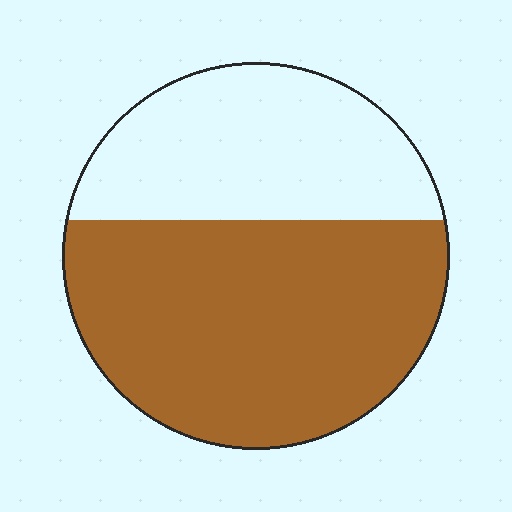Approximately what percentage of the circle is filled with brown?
Approximately 60%.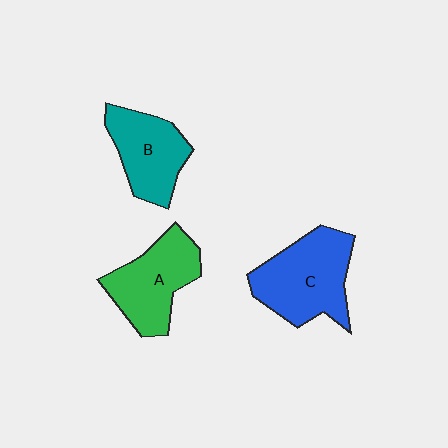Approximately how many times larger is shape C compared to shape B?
Approximately 1.3 times.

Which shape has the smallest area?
Shape B (teal).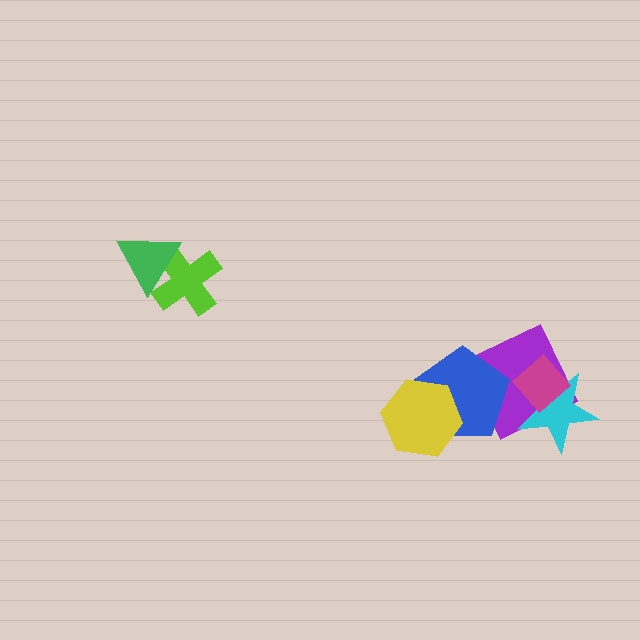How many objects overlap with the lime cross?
1 object overlaps with the lime cross.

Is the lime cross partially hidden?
Yes, it is partially covered by another shape.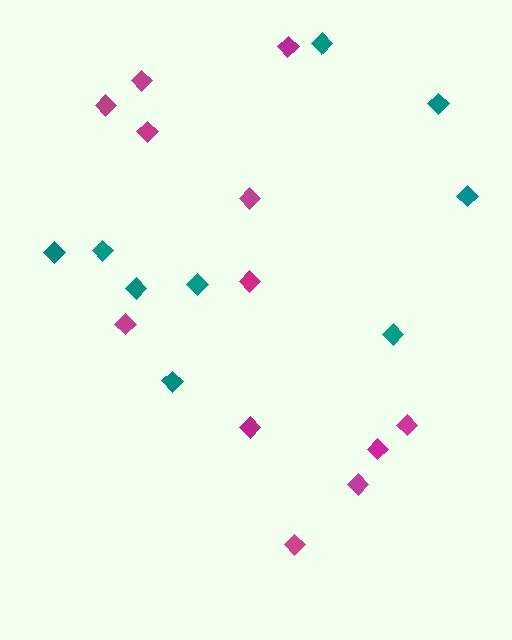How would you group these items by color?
There are 2 groups: one group of magenta diamonds (12) and one group of teal diamonds (9).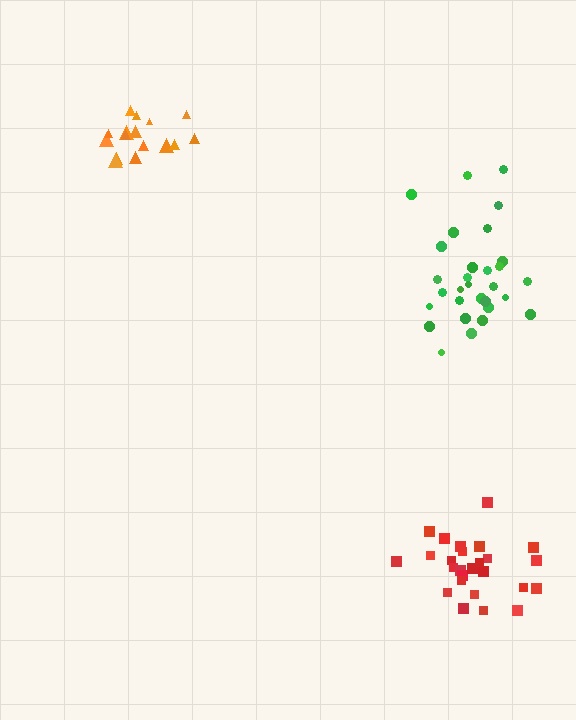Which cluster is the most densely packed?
Red.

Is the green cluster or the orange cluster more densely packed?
Orange.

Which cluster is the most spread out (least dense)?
Green.